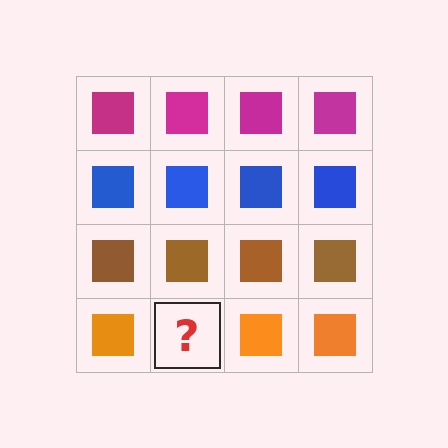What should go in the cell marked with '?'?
The missing cell should contain an orange square.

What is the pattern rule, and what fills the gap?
The rule is that each row has a consistent color. The gap should be filled with an orange square.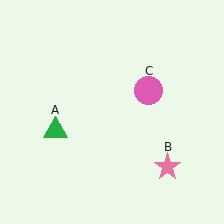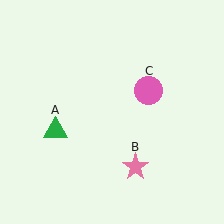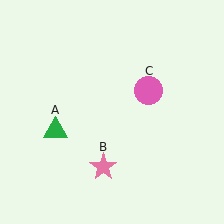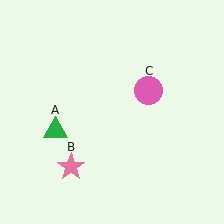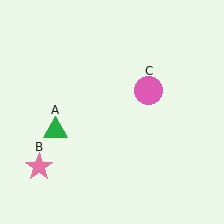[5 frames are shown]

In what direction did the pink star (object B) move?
The pink star (object B) moved left.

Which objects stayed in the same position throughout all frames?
Green triangle (object A) and pink circle (object C) remained stationary.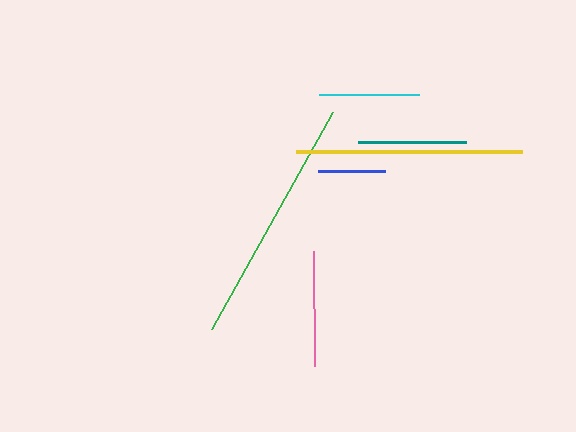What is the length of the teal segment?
The teal segment is approximately 108 pixels long.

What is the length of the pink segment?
The pink segment is approximately 115 pixels long.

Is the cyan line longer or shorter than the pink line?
The pink line is longer than the cyan line.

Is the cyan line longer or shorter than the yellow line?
The yellow line is longer than the cyan line.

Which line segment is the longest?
The green line is the longest at approximately 249 pixels.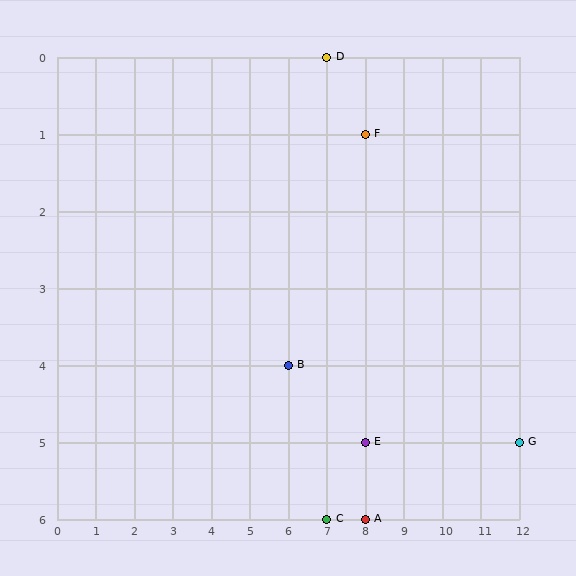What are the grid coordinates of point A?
Point A is at grid coordinates (8, 6).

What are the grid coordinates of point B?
Point B is at grid coordinates (6, 4).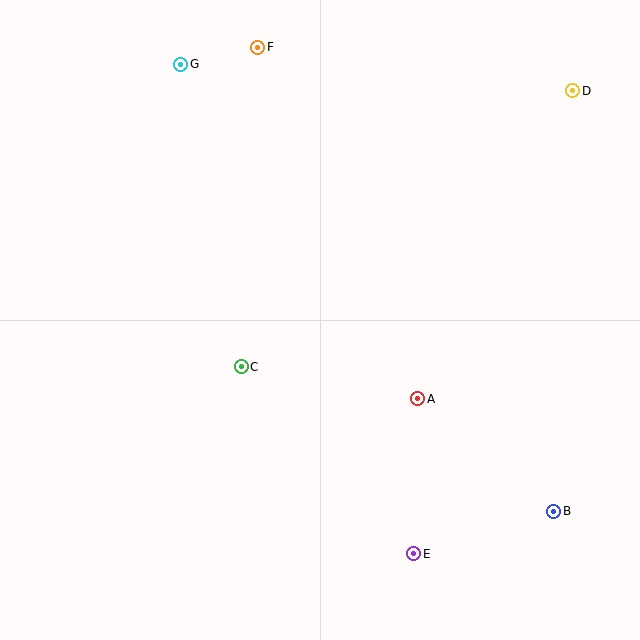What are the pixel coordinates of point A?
Point A is at (418, 399).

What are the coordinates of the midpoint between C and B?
The midpoint between C and B is at (397, 439).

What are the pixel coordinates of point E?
Point E is at (414, 554).